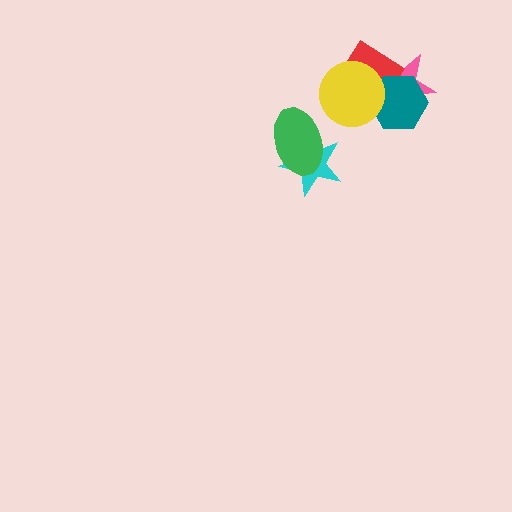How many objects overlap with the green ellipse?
1 object overlaps with the green ellipse.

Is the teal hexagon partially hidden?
Yes, it is partially covered by another shape.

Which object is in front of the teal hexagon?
The yellow circle is in front of the teal hexagon.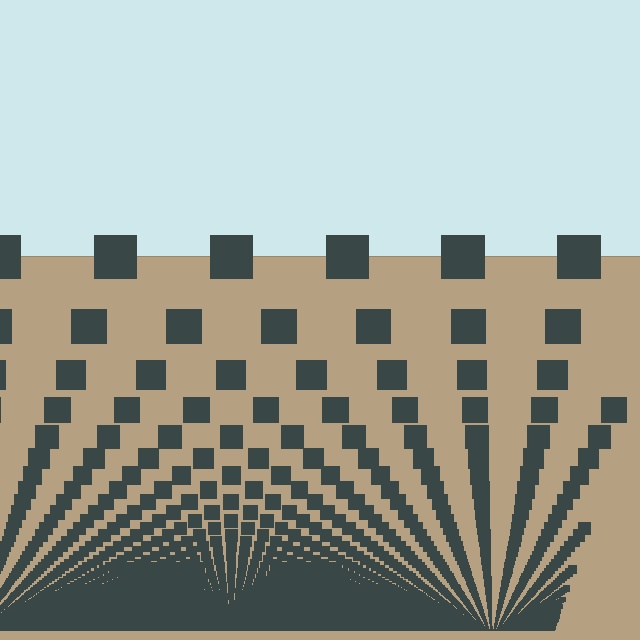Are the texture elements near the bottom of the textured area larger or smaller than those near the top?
Smaller. The gradient is inverted — elements near the bottom are smaller and denser.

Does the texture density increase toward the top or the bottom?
Density increases toward the bottom.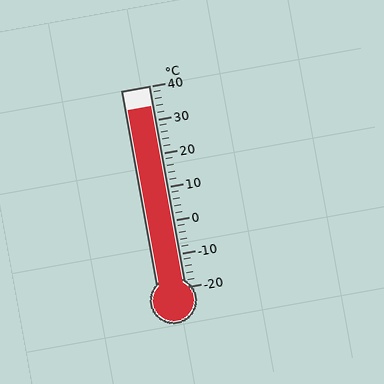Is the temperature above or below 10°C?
The temperature is above 10°C.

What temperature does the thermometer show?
The thermometer shows approximately 34°C.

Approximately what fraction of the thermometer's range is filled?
The thermometer is filled to approximately 90% of its range.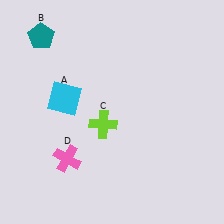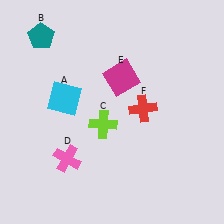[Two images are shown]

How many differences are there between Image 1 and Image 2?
There are 2 differences between the two images.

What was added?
A magenta square (E), a red cross (F) were added in Image 2.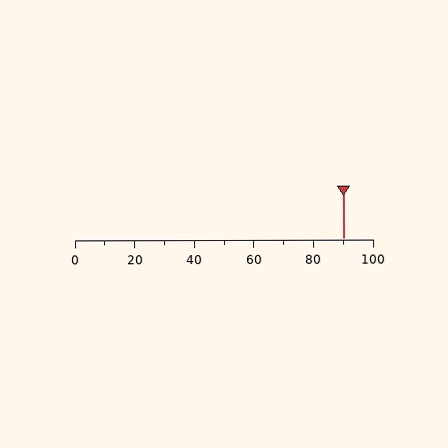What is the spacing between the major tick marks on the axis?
The major ticks are spaced 20 apart.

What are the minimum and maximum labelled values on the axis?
The axis runs from 0 to 100.